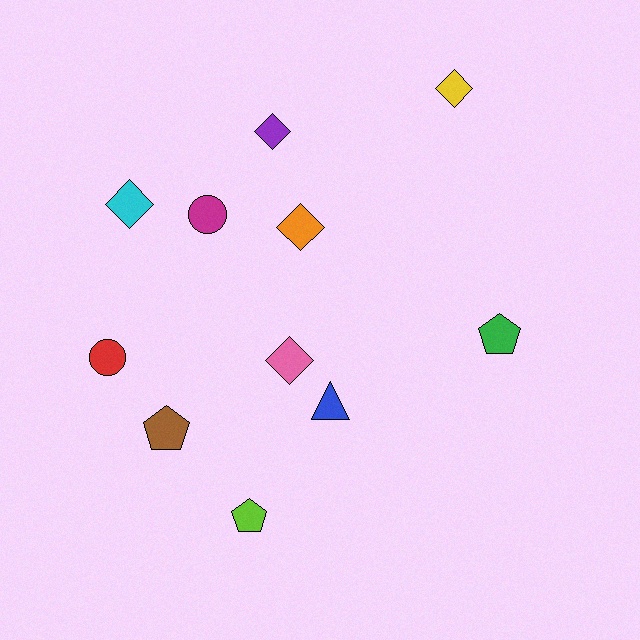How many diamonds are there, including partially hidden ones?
There are 5 diamonds.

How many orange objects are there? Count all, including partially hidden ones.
There is 1 orange object.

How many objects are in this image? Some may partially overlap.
There are 11 objects.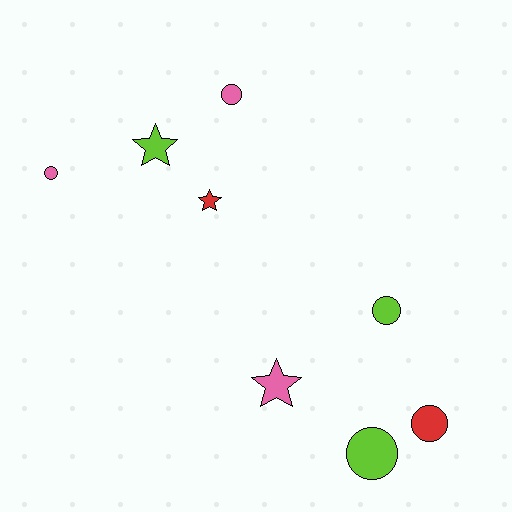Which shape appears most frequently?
Circle, with 5 objects.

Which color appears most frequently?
Lime, with 3 objects.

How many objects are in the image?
There are 8 objects.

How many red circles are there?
There is 1 red circle.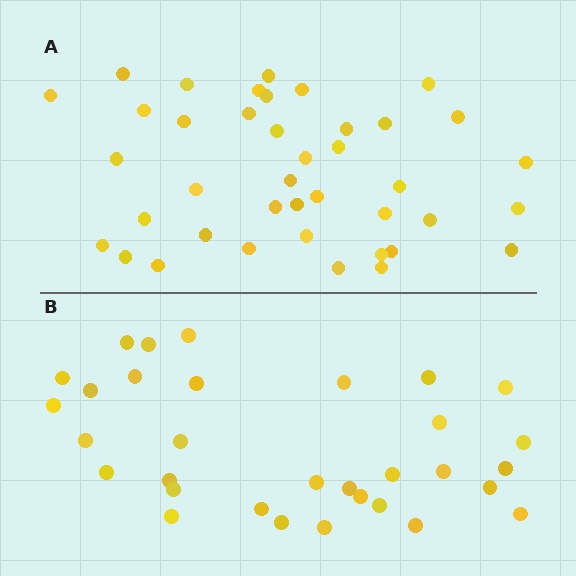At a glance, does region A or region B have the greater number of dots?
Region A (the top region) has more dots.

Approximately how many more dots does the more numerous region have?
Region A has roughly 8 or so more dots than region B.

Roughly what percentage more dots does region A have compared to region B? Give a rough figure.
About 25% more.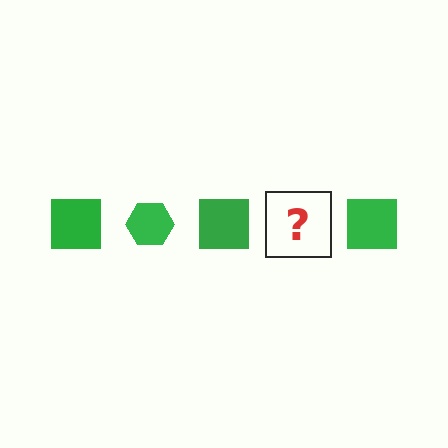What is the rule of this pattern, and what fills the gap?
The rule is that the pattern cycles through square, hexagon shapes in green. The gap should be filled with a green hexagon.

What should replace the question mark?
The question mark should be replaced with a green hexagon.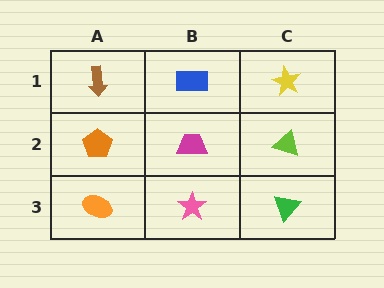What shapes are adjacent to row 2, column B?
A blue rectangle (row 1, column B), a pink star (row 3, column B), an orange pentagon (row 2, column A), a lime triangle (row 2, column C).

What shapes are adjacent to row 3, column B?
A magenta trapezoid (row 2, column B), an orange ellipse (row 3, column A), a green triangle (row 3, column C).